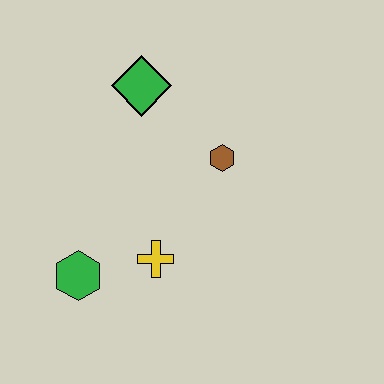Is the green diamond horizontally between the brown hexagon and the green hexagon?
Yes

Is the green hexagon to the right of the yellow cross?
No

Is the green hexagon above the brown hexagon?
No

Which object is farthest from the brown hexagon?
The green hexagon is farthest from the brown hexagon.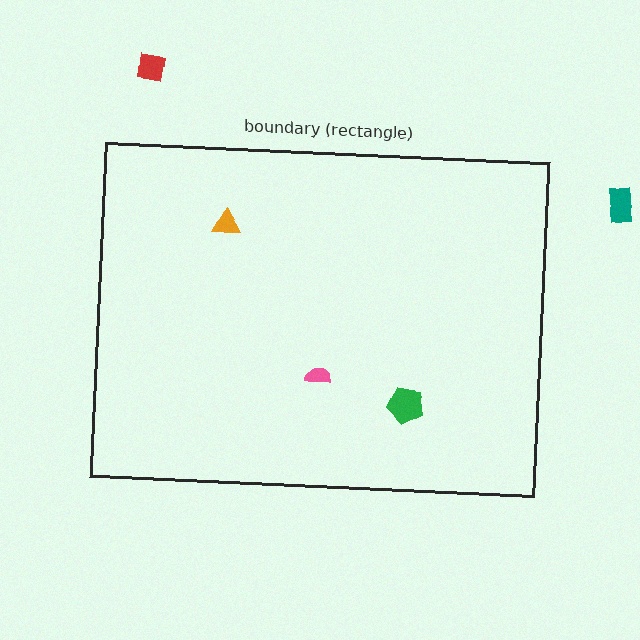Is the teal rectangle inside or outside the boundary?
Outside.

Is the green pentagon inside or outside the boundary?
Inside.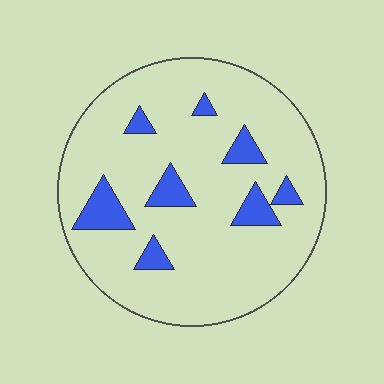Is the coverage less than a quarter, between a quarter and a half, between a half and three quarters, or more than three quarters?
Less than a quarter.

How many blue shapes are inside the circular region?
8.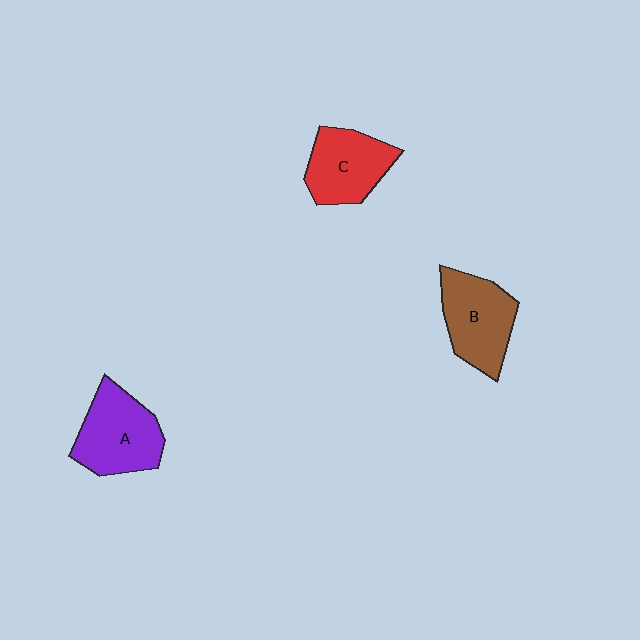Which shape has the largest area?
Shape A (purple).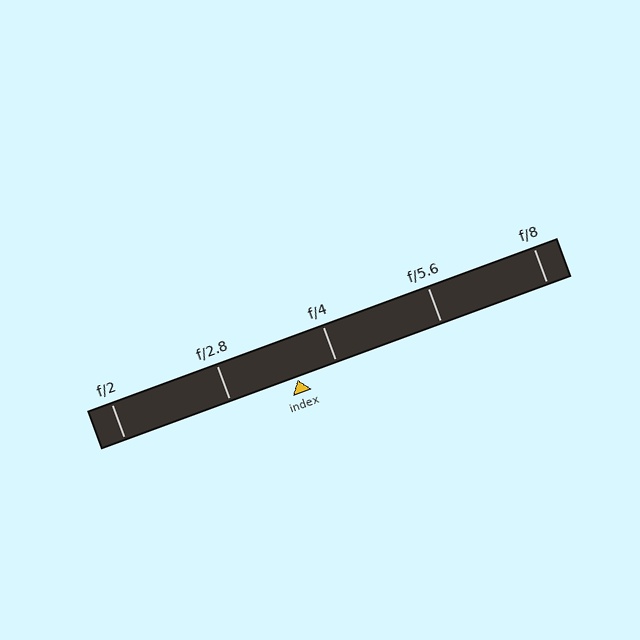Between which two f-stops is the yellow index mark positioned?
The index mark is between f/2.8 and f/4.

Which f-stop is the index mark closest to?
The index mark is closest to f/4.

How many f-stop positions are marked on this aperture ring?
There are 5 f-stop positions marked.